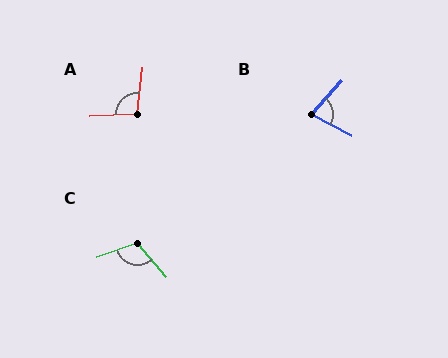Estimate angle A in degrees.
Approximately 99 degrees.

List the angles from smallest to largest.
B (76°), A (99°), C (112°).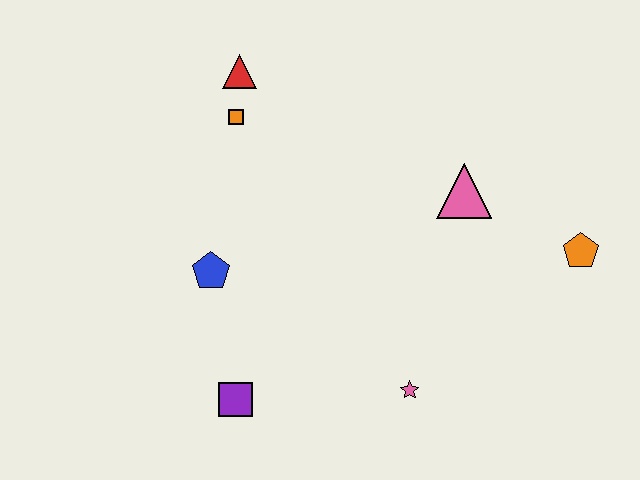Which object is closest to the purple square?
The blue pentagon is closest to the purple square.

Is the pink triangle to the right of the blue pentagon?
Yes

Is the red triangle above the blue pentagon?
Yes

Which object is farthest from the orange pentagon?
The red triangle is farthest from the orange pentagon.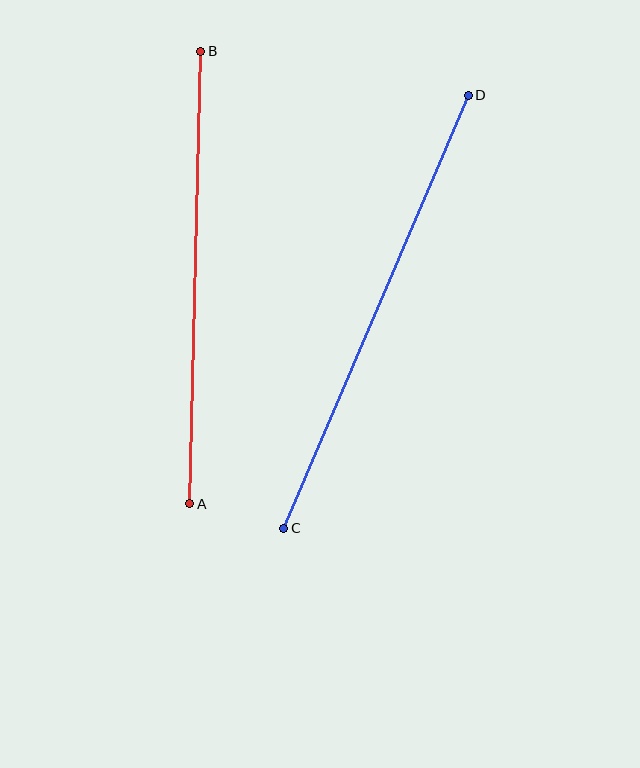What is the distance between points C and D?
The distance is approximately 471 pixels.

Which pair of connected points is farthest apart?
Points C and D are farthest apart.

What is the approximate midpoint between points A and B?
The midpoint is at approximately (195, 277) pixels.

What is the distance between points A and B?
The distance is approximately 453 pixels.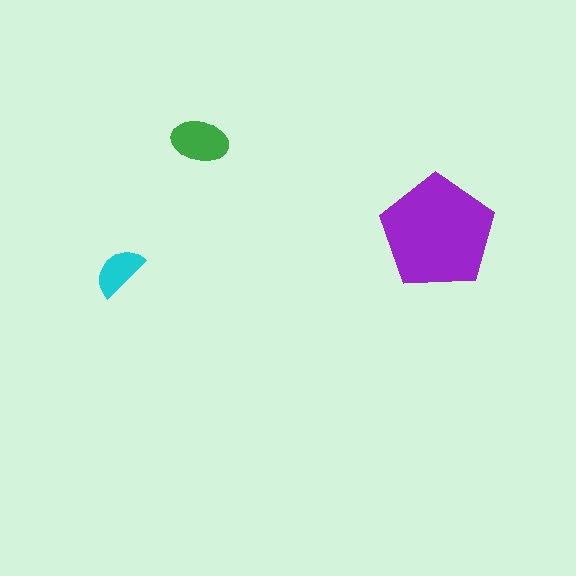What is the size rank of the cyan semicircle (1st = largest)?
3rd.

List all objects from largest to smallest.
The purple pentagon, the green ellipse, the cyan semicircle.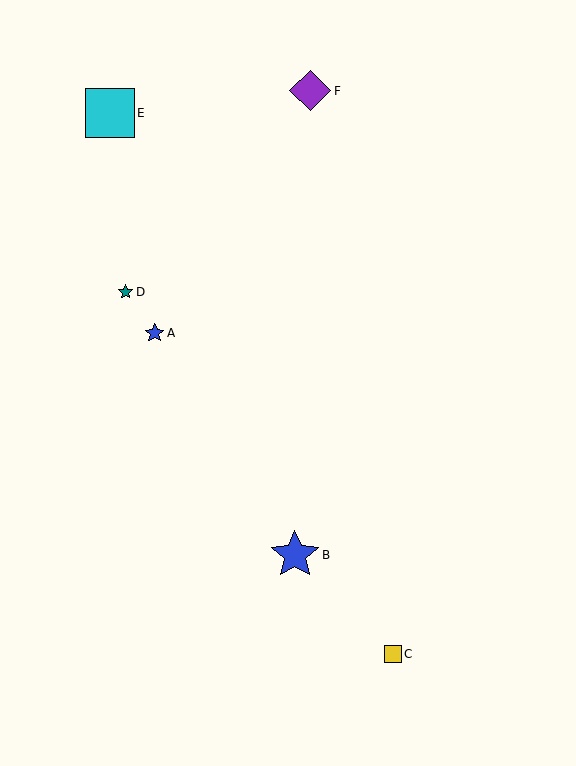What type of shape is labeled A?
Shape A is a blue star.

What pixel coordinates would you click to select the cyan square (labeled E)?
Click at (110, 113) to select the cyan square E.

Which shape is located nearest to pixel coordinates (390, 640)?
The yellow square (labeled C) at (393, 654) is nearest to that location.